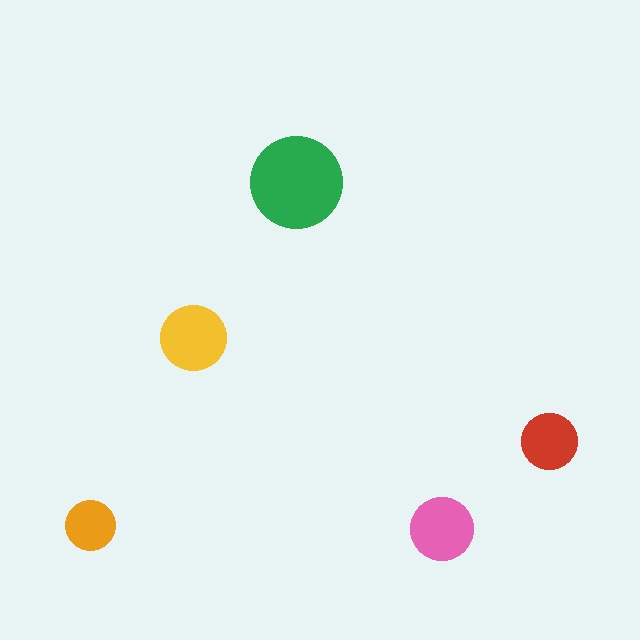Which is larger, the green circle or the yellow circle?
The green one.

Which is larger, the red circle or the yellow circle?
The yellow one.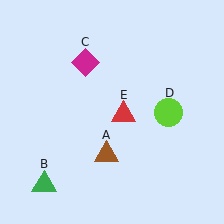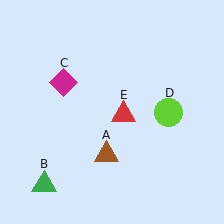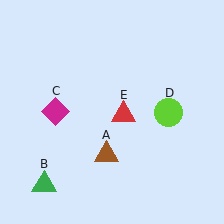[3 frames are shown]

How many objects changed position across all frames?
1 object changed position: magenta diamond (object C).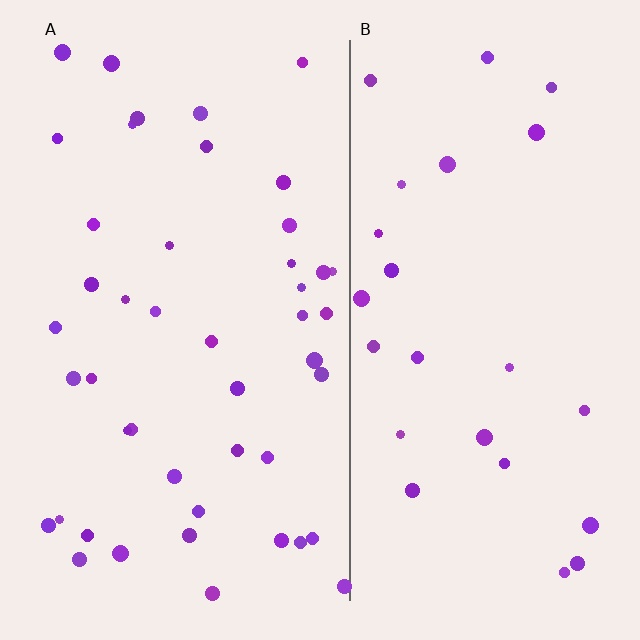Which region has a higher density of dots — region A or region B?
A (the left).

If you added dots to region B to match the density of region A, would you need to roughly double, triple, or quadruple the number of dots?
Approximately double.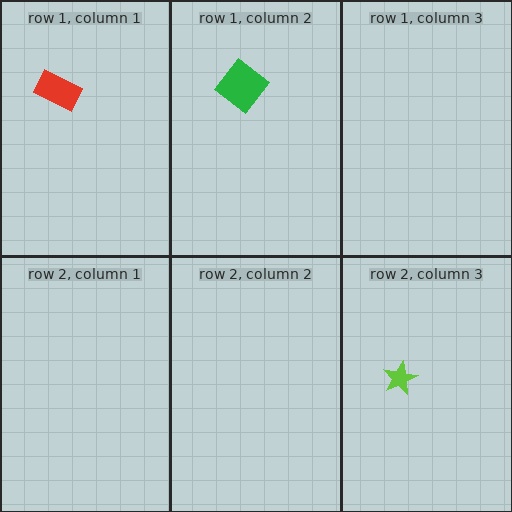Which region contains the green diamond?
The row 1, column 2 region.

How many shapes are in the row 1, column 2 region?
1.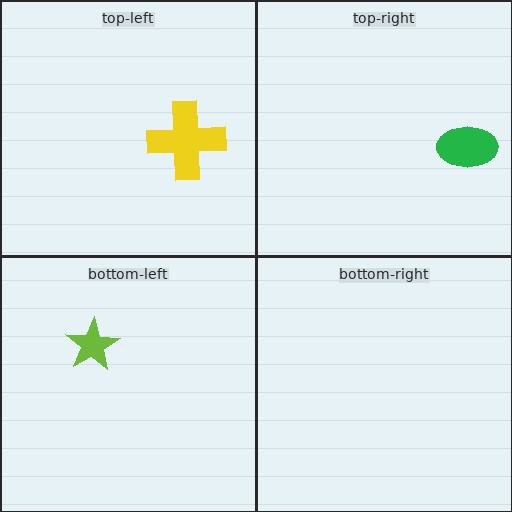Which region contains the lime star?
The bottom-left region.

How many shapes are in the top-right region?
1.